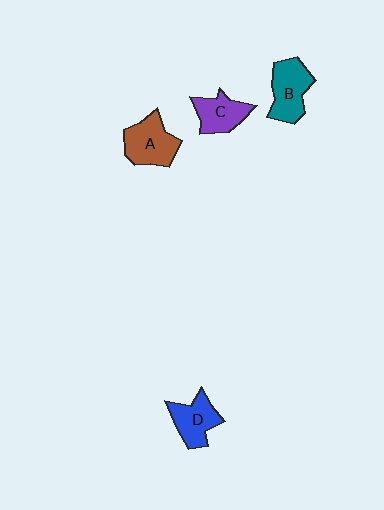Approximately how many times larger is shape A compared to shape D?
Approximately 1.2 times.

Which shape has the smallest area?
Shape C (purple).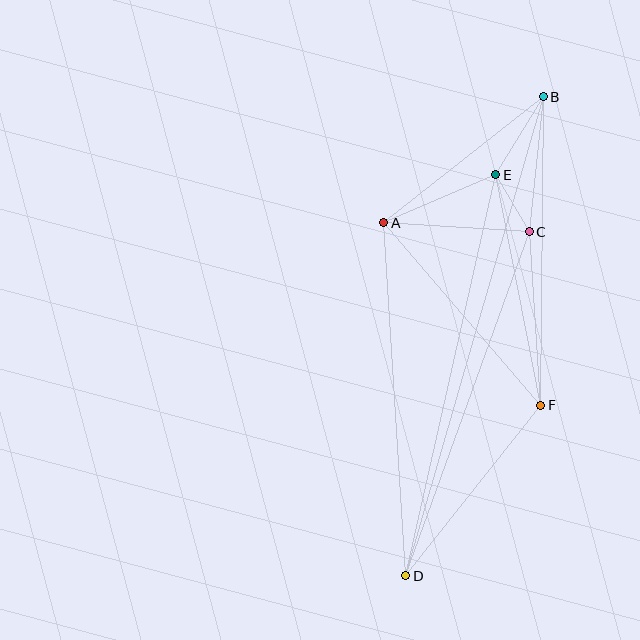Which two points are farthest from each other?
Points B and D are farthest from each other.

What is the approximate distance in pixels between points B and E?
The distance between B and E is approximately 91 pixels.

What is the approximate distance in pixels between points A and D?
The distance between A and D is approximately 353 pixels.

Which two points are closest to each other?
Points C and E are closest to each other.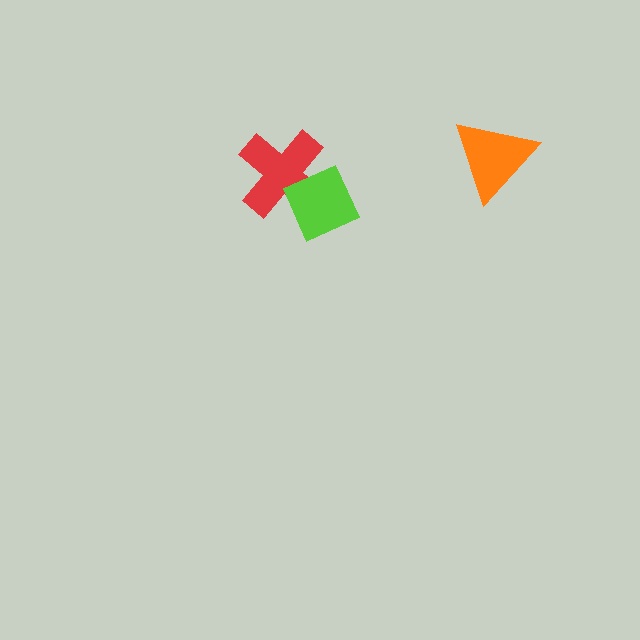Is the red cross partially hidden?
Yes, it is partially covered by another shape.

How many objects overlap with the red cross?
1 object overlaps with the red cross.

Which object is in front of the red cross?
The lime diamond is in front of the red cross.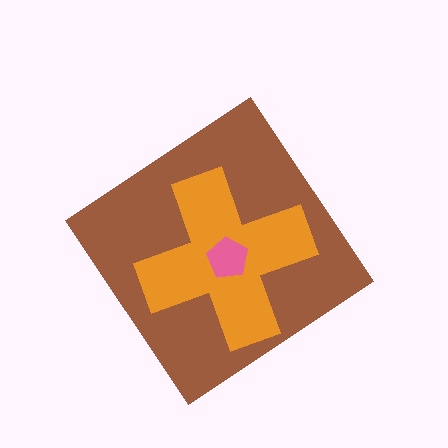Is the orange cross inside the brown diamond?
Yes.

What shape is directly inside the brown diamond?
The orange cross.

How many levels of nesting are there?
3.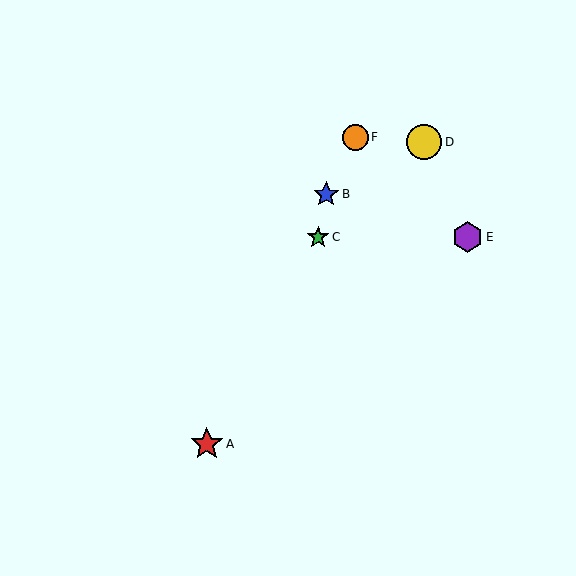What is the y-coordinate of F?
Object F is at y≈137.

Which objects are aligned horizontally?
Objects C, E are aligned horizontally.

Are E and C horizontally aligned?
Yes, both are at y≈237.